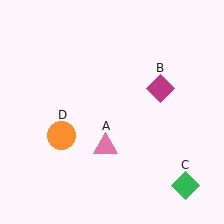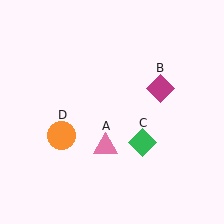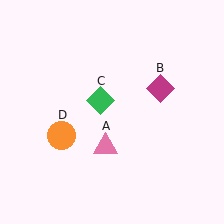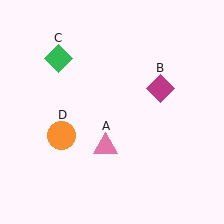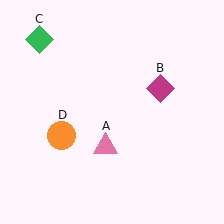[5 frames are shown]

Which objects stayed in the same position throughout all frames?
Pink triangle (object A) and magenta diamond (object B) and orange circle (object D) remained stationary.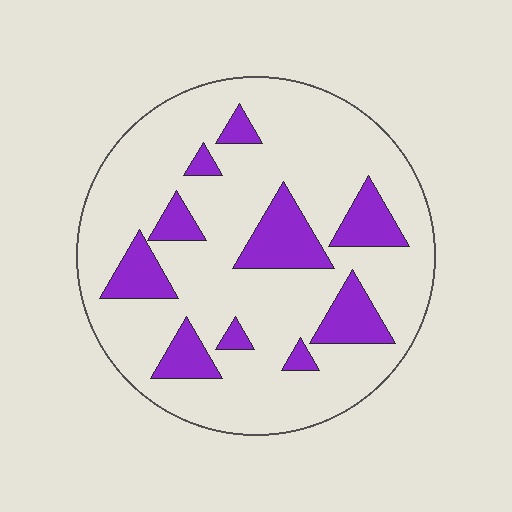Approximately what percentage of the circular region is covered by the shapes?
Approximately 20%.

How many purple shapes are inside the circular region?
10.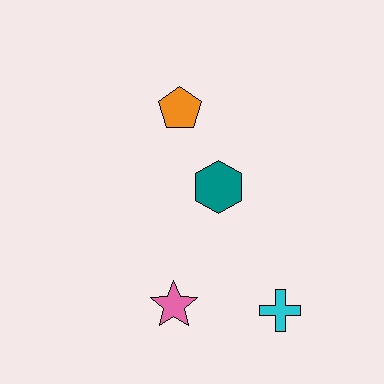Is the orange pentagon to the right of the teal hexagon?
No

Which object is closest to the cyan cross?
The pink star is closest to the cyan cross.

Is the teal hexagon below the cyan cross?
No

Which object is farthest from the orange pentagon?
The cyan cross is farthest from the orange pentagon.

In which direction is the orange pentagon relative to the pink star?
The orange pentagon is above the pink star.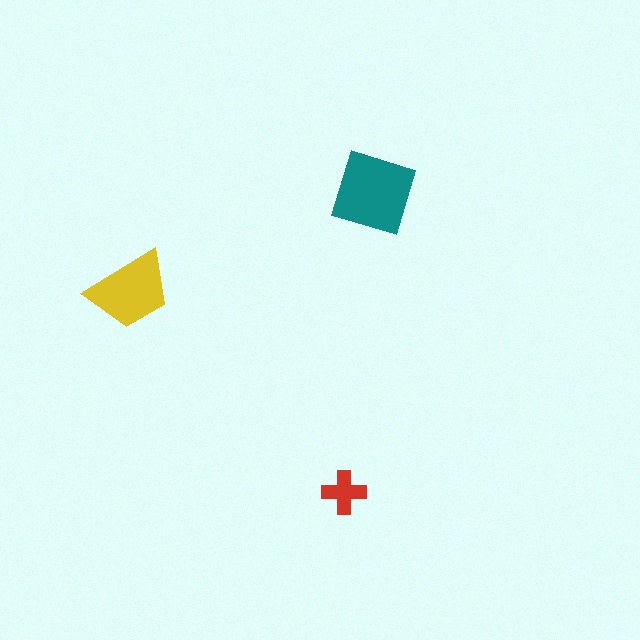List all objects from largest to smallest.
The teal square, the yellow trapezoid, the red cross.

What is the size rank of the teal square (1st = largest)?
1st.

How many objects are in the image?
There are 3 objects in the image.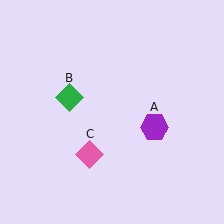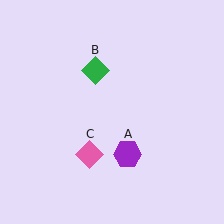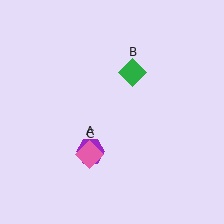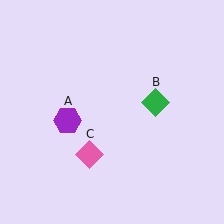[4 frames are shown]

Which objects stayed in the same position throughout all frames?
Pink diamond (object C) remained stationary.